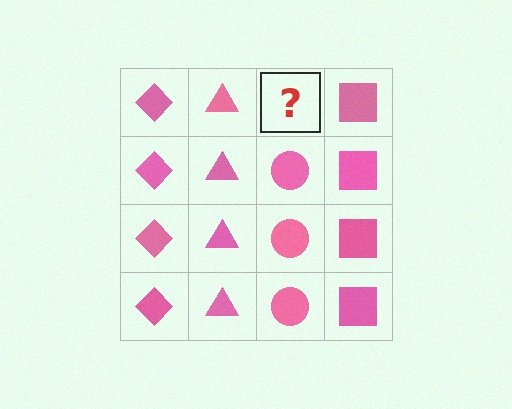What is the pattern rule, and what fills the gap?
The rule is that each column has a consistent shape. The gap should be filled with a pink circle.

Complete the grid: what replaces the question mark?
The question mark should be replaced with a pink circle.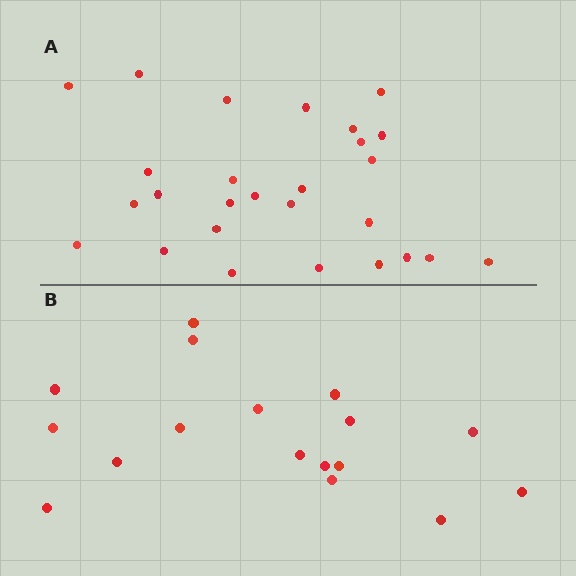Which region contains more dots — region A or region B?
Region A (the top region) has more dots.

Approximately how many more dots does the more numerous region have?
Region A has roughly 10 or so more dots than region B.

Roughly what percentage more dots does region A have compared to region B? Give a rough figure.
About 60% more.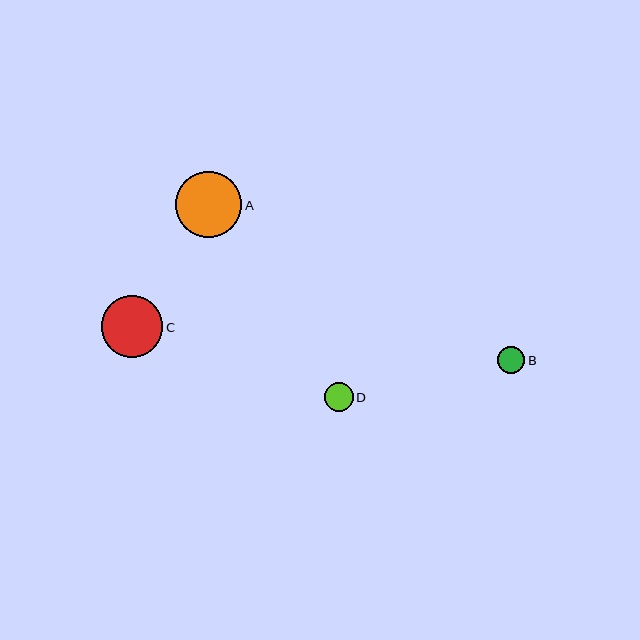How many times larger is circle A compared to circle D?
Circle A is approximately 2.3 times the size of circle D.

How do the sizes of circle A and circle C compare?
Circle A and circle C are approximately the same size.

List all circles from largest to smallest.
From largest to smallest: A, C, D, B.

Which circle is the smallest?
Circle B is the smallest with a size of approximately 28 pixels.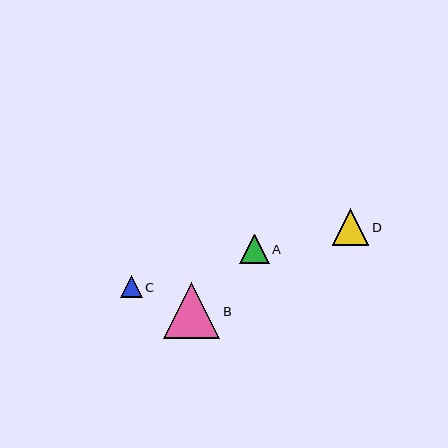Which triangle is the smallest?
Triangle C is the smallest with a size of approximately 22 pixels.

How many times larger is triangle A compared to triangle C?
Triangle A is approximately 1.3 times the size of triangle C.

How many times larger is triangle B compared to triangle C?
Triangle B is approximately 2.5 times the size of triangle C.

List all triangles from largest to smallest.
From largest to smallest: B, D, A, C.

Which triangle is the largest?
Triangle B is the largest with a size of approximately 56 pixels.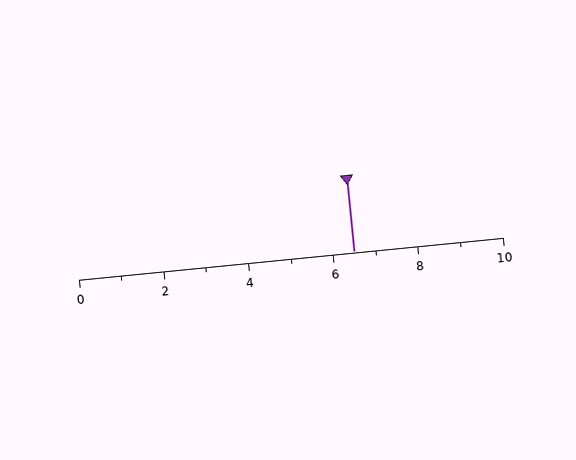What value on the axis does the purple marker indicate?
The marker indicates approximately 6.5.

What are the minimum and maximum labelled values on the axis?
The axis runs from 0 to 10.